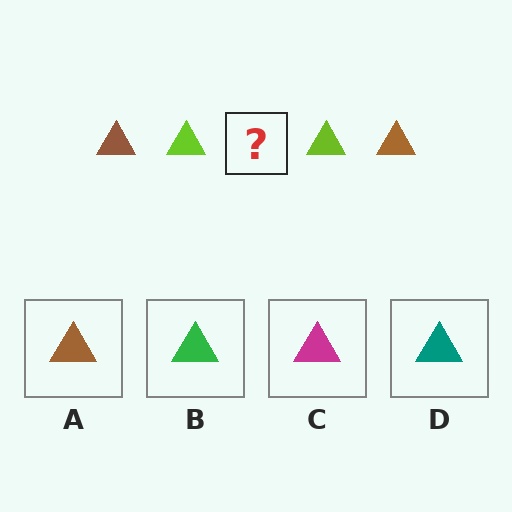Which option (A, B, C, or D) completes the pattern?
A.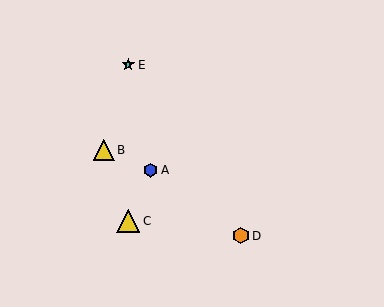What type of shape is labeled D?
Shape D is an orange hexagon.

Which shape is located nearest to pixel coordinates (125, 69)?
The cyan star (labeled E) at (128, 65) is nearest to that location.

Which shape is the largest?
The yellow triangle (labeled C) is the largest.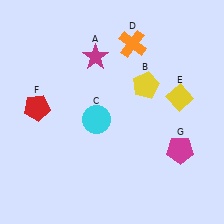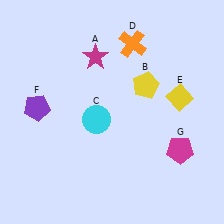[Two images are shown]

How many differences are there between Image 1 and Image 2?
There is 1 difference between the two images.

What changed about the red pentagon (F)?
In Image 1, F is red. In Image 2, it changed to purple.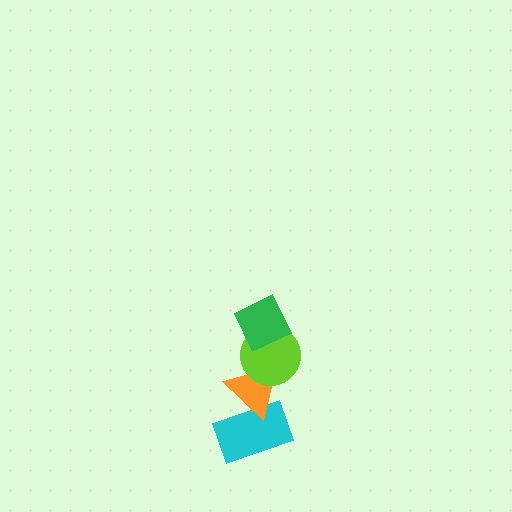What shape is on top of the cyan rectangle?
The orange triangle is on top of the cyan rectangle.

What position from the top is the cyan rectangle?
The cyan rectangle is 4th from the top.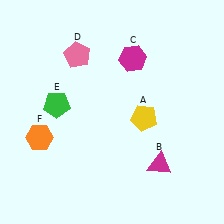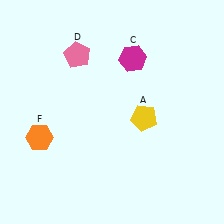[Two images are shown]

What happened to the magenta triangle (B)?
The magenta triangle (B) was removed in Image 2. It was in the bottom-right area of Image 1.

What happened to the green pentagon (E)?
The green pentagon (E) was removed in Image 2. It was in the top-left area of Image 1.